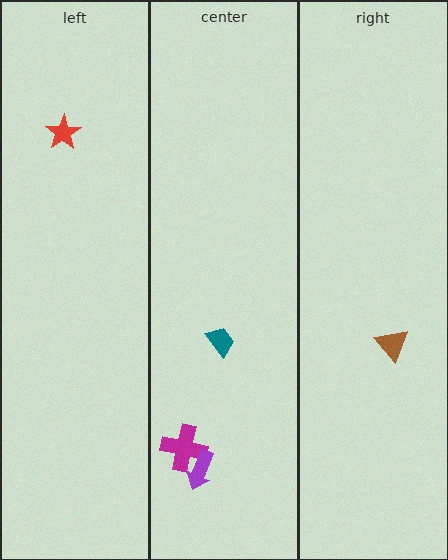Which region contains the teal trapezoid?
The center region.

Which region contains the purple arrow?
The center region.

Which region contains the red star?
The left region.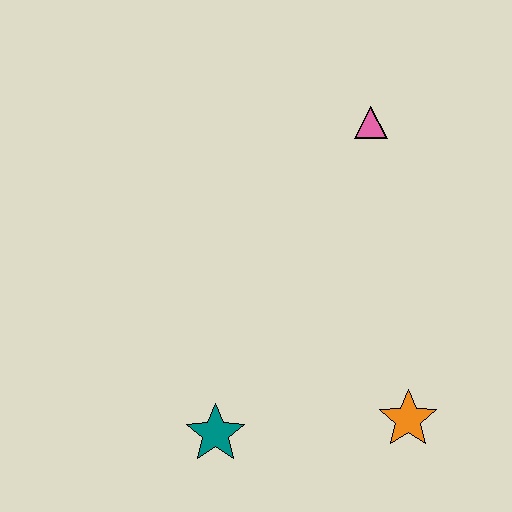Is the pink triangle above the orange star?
Yes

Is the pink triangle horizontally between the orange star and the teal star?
Yes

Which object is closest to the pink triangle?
The orange star is closest to the pink triangle.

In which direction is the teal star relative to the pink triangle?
The teal star is below the pink triangle.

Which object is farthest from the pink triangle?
The teal star is farthest from the pink triangle.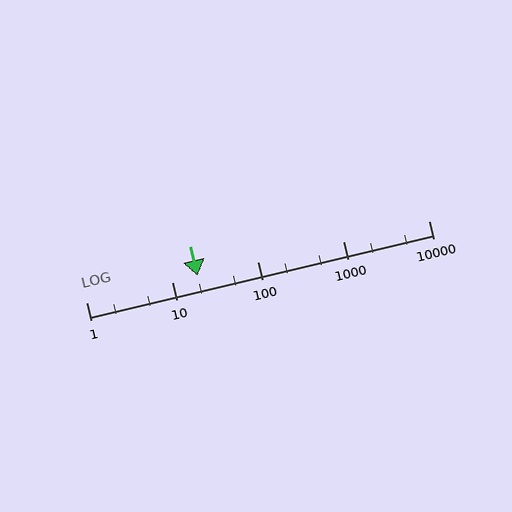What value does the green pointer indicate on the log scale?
The pointer indicates approximately 20.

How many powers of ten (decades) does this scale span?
The scale spans 4 decades, from 1 to 10000.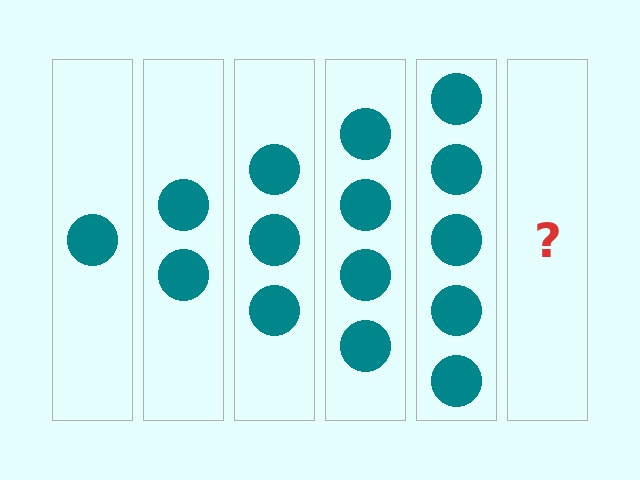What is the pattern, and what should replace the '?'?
The pattern is that each step adds one more circle. The '?' should be 6 circles.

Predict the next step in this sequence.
The next step is 6 circles.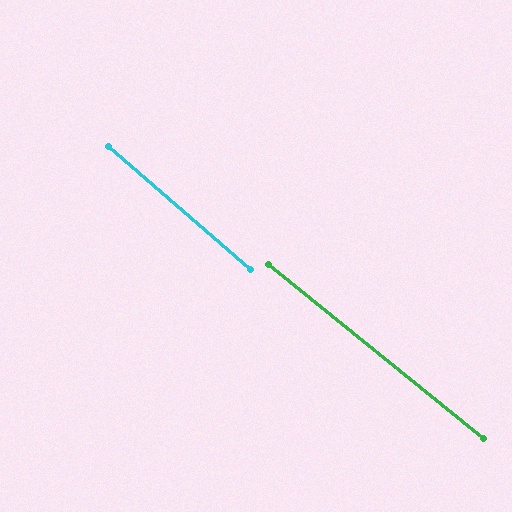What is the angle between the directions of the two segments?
Approximately 2 degrees.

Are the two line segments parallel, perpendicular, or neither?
Parallel — their directions differ by only 1.8°.